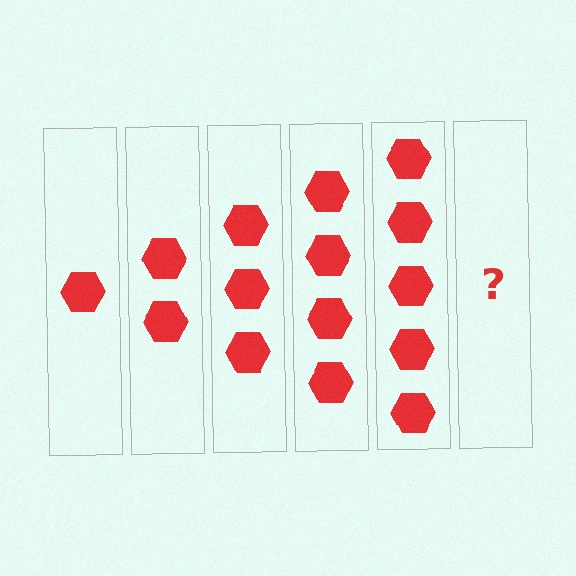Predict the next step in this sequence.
The next step is 6 hexagons.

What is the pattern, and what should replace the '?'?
The pattern is that each step adds one more hexagon. The '?' should be 6 hexagons.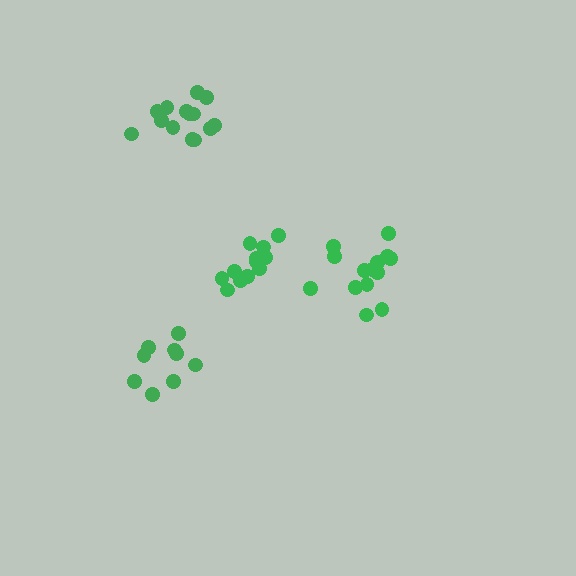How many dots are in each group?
Group 1: 14 dots, Group 2: 9 dots, Group 3: 12 dots, Group 4: 15 dots (50 total).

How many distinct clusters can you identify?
There are 4 distinct clusters.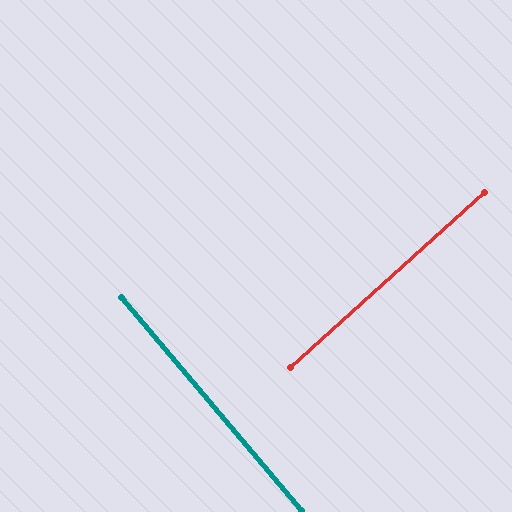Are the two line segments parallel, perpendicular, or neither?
Perpendicular — they meet at approximately 88°.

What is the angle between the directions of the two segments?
Approximately 88 degrees.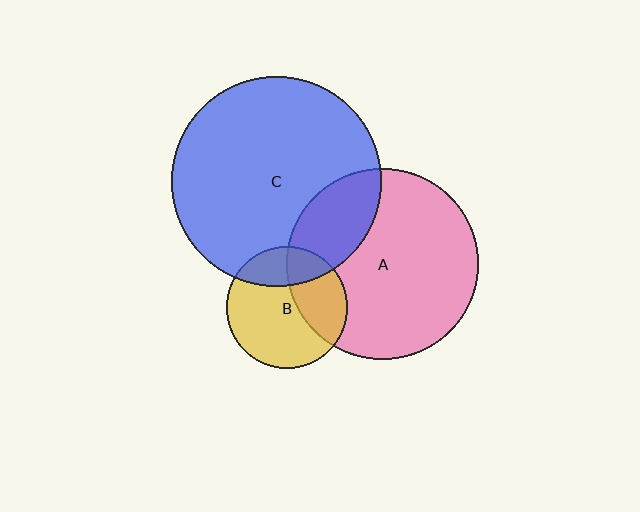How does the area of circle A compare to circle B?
Approximately 2.5 times.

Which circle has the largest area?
Circle C (blue).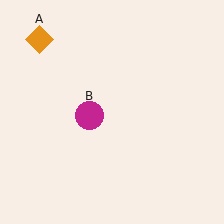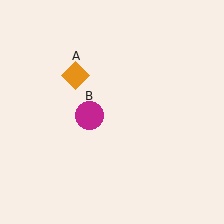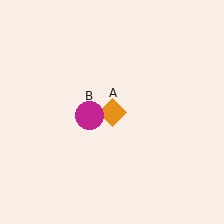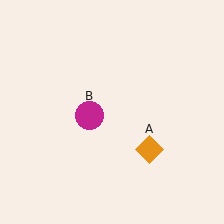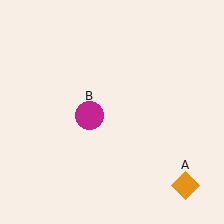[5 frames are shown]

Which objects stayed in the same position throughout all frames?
Magenta circle (object B) remained stationary.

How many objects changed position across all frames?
1 object changed position: orange diamond (object A).